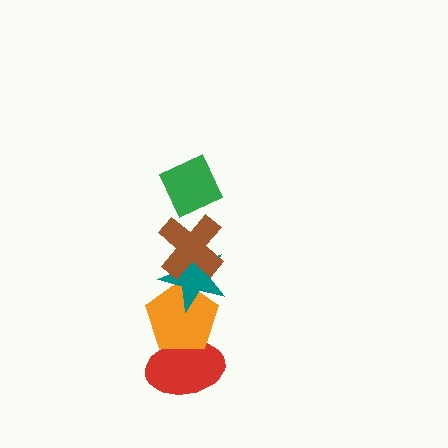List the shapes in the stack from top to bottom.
From top to bottom: the green diamond, the brown cross, the teal star, the orange pentagon, the red ellipse.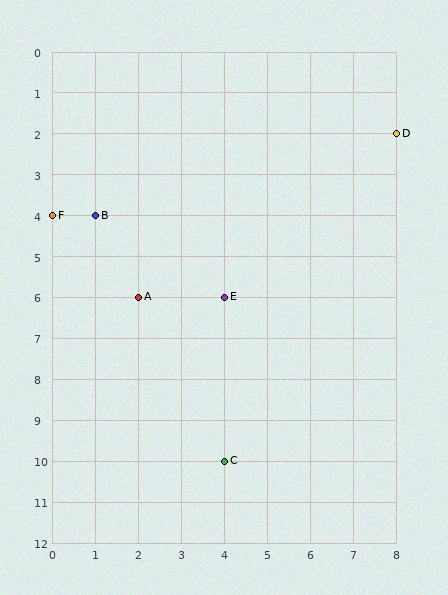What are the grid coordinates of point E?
Point E is at grid coordinates (4, 6).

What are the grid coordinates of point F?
Point F is at grid coordinates (0, 4).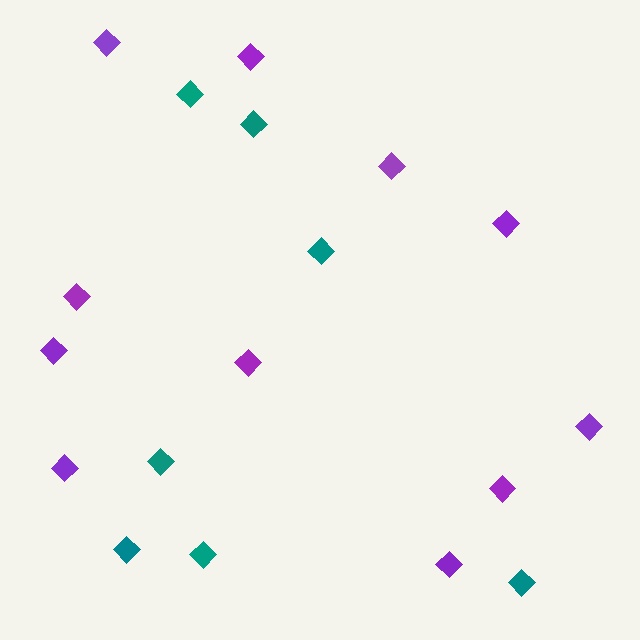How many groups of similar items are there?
There are 2 groups: one group of purple diamonds (11) and one group of teal diamonds (7).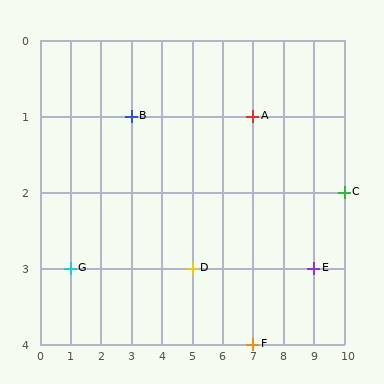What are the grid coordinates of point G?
Point G is at grid coordinates (1, 3).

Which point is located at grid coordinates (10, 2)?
Point C is at (10, 2).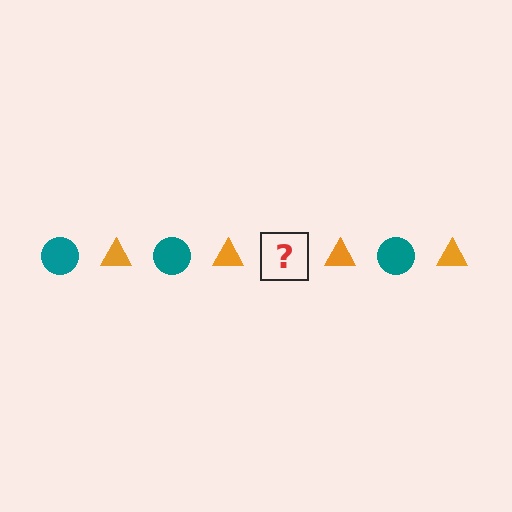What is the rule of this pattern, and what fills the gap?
The rule is that the pattern alternates between teal circle and orange triangle. The gap should be filled with a teal circle.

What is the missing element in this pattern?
The missing element is a teal circle.